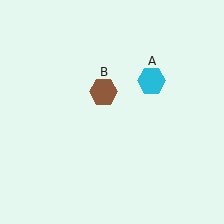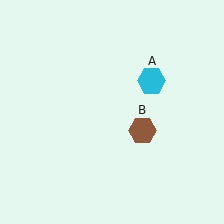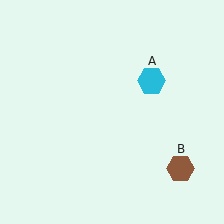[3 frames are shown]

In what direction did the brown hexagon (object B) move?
The brown hexagon (object B) moved down and to the right.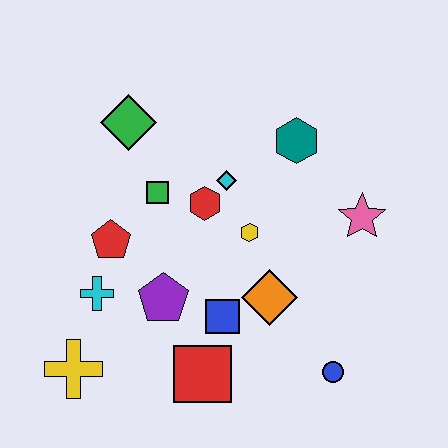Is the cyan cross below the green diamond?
Yes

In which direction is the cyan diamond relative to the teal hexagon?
The cyan diamond is to the left of the teal hexagon.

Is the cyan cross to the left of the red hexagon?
Yes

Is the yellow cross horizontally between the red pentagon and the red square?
No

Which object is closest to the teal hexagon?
The cyan diamond is closest to the teal hexagon.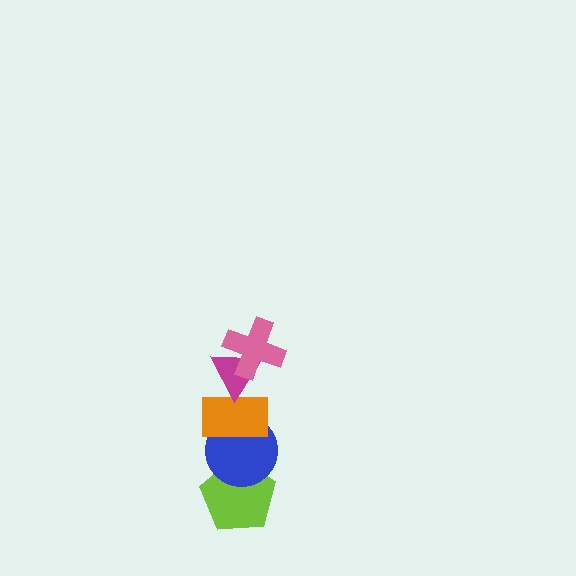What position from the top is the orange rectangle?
The orange rectangle is 3rd from the top.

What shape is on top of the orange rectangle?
The magenta triangle is on top of the orange rectangle.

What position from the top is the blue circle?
The blue circle is 4th from the top.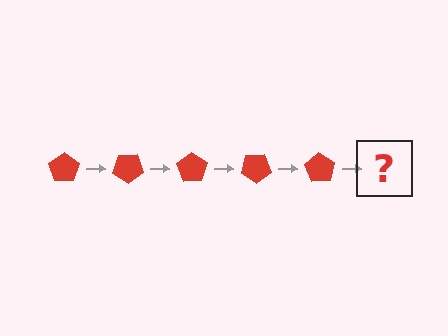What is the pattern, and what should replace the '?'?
The pattern is that the pentagon rotates 35 degrees each step. The '?' should be a red pentagon rotated 175 degrees.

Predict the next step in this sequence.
The next step is a red pentagon rotated 175 degrees.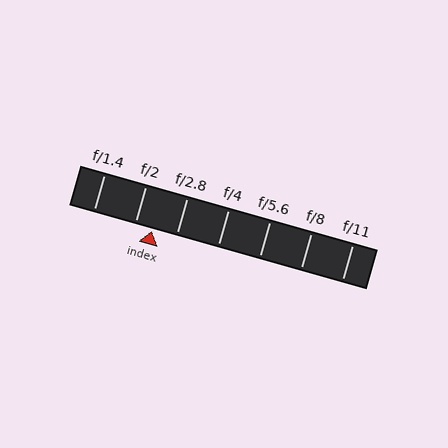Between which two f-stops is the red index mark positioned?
The index mark is between f/2 and f/2.8.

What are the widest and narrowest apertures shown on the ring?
The widest aperture shown is f/1.4 and the narrowest is f/11.